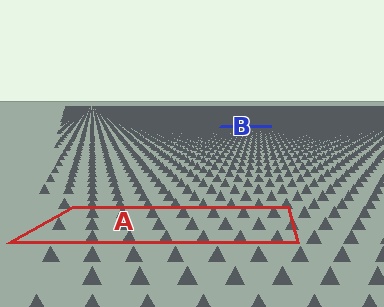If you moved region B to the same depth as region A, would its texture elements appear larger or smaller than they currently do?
They would appear larger. At a closer depth, the same texture elements are projected at a bigger on-screen size.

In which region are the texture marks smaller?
The texture marks are smaller in region B, because it is farther away.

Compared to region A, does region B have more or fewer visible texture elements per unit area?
Region B has more texture elements per unit area — they are packed more densely because it is farther away.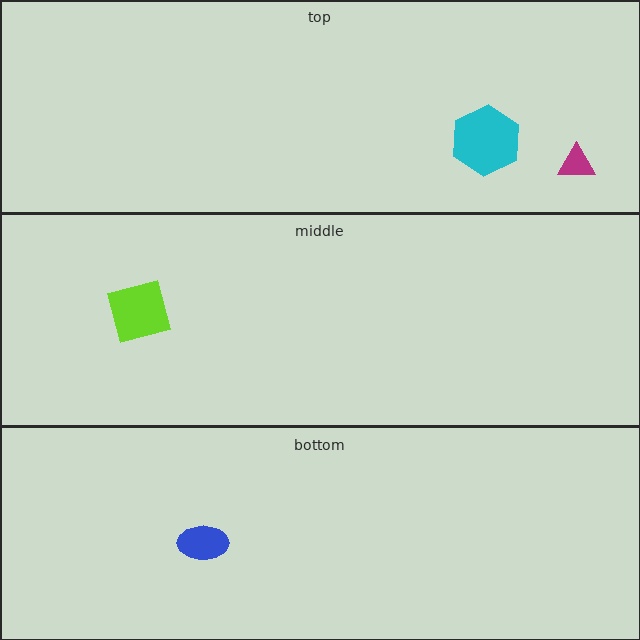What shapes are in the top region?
The cyan hexagon, the magenta triangle.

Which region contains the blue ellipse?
The bottom region.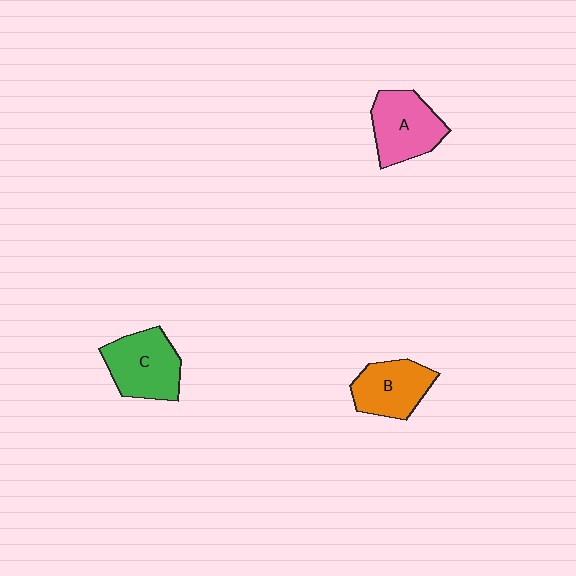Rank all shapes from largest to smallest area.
From largest to smallest: C (green), A (pink), B (orange).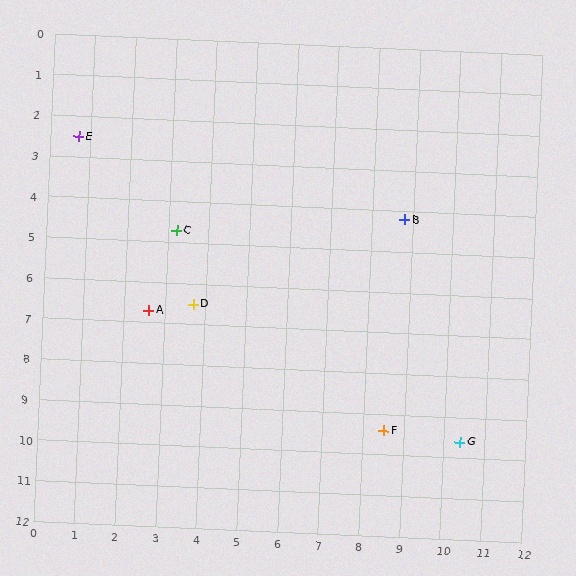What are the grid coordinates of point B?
Point B is at approximately (8.8, 4.2).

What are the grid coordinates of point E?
Point E is at approximately (0.7, 2.5).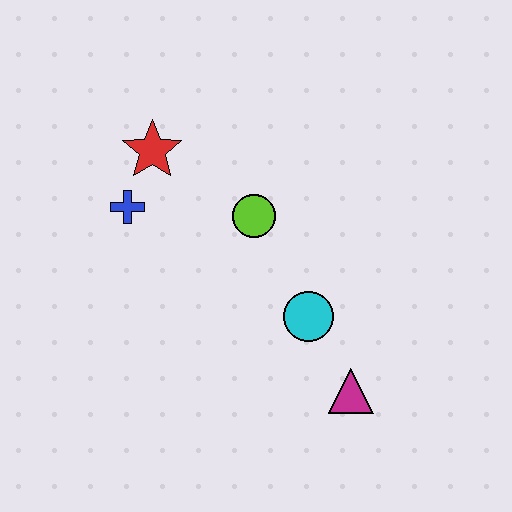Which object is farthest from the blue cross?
The magenta triangle is farthest from the blue cross.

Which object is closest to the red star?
The blue cross is closest to the red star.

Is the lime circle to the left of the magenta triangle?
Yes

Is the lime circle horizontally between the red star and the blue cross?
No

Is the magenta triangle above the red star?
No